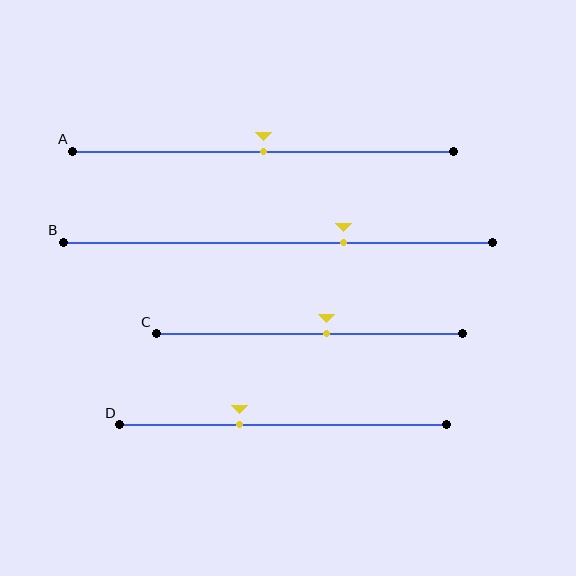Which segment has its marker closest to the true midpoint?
Segment A has its marker closest to the true midpoint.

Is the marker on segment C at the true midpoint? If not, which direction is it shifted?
No, the marker on segment C is shifted to the right by about 5% of the segment length.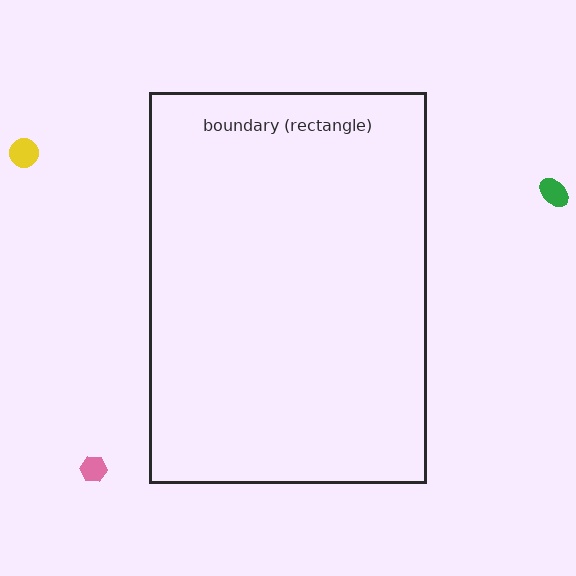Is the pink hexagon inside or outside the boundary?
Outside.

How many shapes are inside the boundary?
0 inside, 3 outside.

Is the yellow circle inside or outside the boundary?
Outside.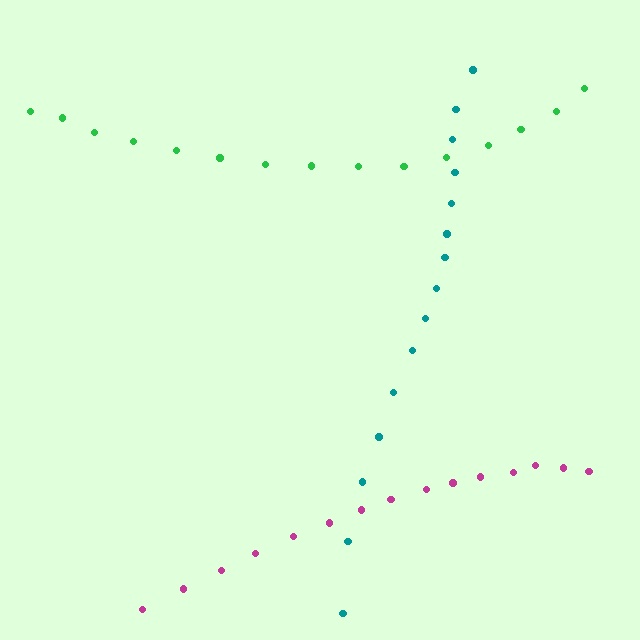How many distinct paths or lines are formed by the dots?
There are 3 distinct paths.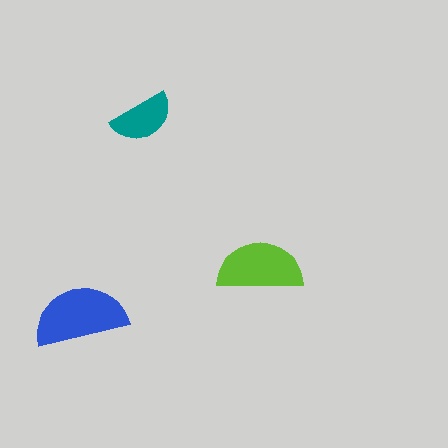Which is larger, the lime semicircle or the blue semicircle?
The blue one.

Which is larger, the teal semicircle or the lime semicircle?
The lime one.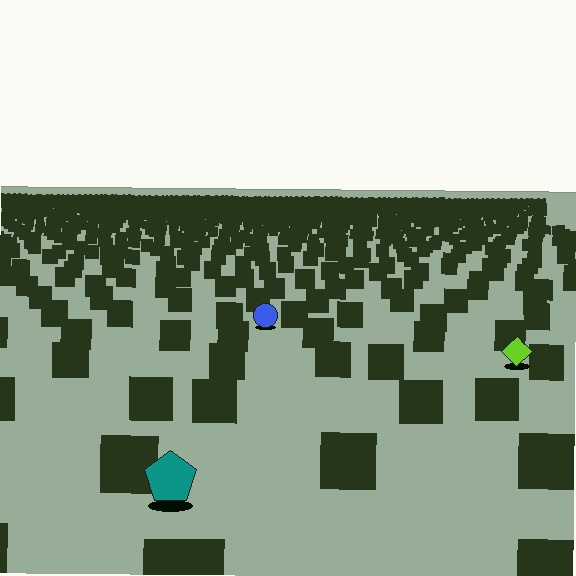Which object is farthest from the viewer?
The blue circle is farthest from the viewer. It appears smaller and the ground texture around it is denser.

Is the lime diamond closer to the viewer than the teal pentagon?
No. The teal pentagon is closer — you can tell from the texture gradient: the ground texture is coarser near it.